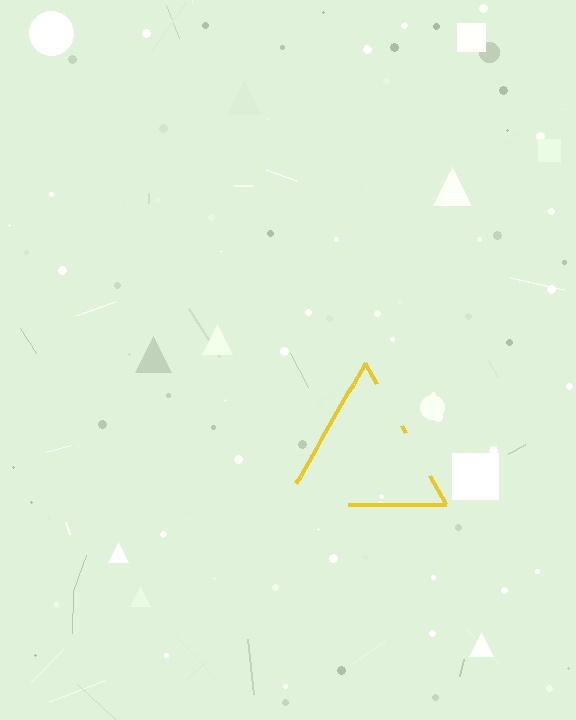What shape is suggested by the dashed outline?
The dashed outline suggests a triangle.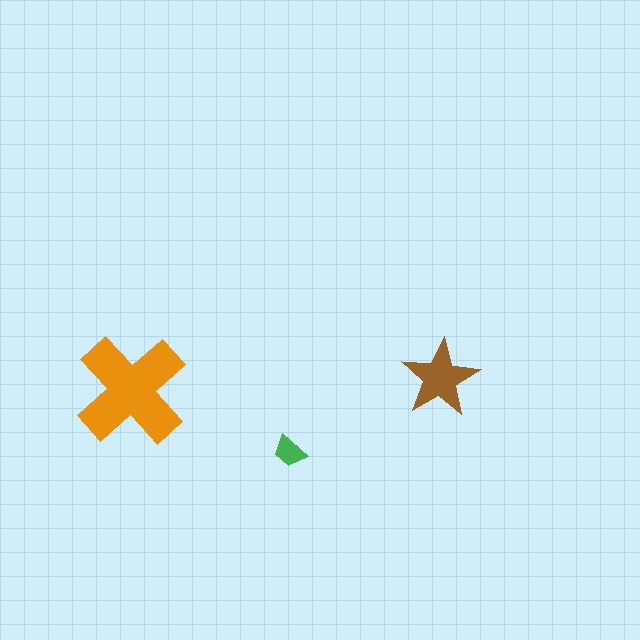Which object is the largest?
The orange cross.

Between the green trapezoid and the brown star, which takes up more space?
The brown star.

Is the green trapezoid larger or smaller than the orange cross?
Smaller.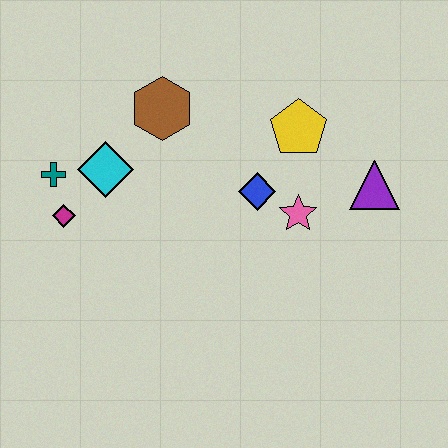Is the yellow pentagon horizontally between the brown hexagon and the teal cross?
No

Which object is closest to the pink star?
The blue diamond is closest to the pink star.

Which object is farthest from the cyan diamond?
The purple triangle is farthest from the cyan diamond.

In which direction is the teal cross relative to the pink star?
The teal cross is to the left of the pink star.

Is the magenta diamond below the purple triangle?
Yes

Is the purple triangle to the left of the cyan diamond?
No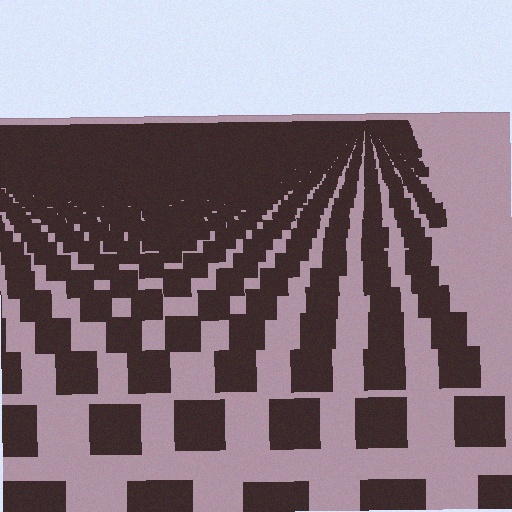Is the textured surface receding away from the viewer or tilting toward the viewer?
The surface is receding away from the viewer. Texture elements get smaller and denser toward the top.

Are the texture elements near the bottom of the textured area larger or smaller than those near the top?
Larger. Near the bottom, elements are closer to the viewer and appear at a bigger on-screen size.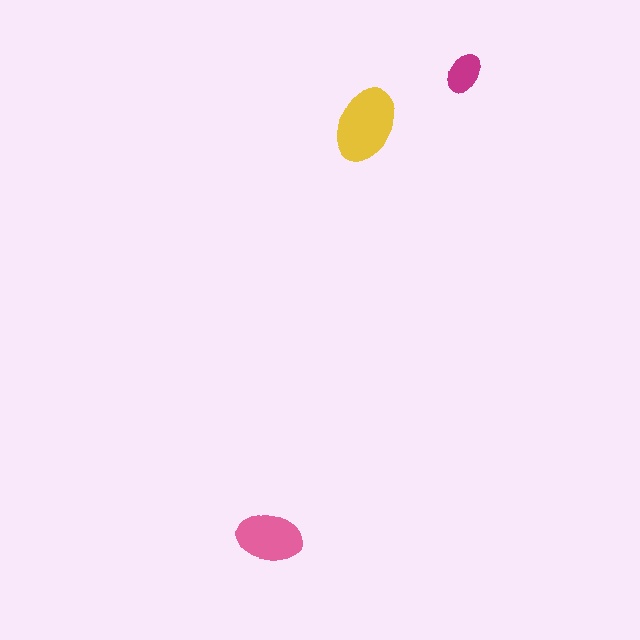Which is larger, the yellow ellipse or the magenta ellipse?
The yellow one.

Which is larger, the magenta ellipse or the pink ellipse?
The pink one.